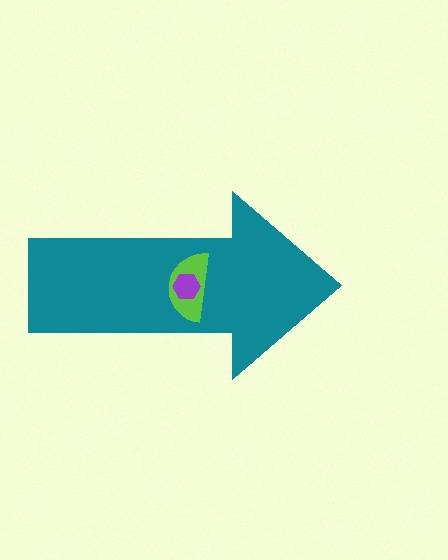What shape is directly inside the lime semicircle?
The purple hexagon.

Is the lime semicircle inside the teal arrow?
Yes.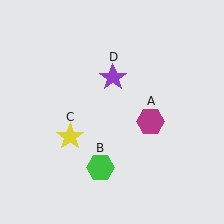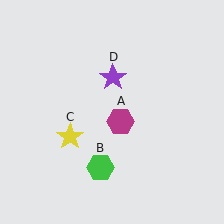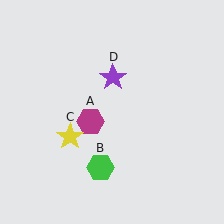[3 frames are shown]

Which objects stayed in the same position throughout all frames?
Green hexagon (object B) and yellow star (object C) and purple star (object D) remained stationary.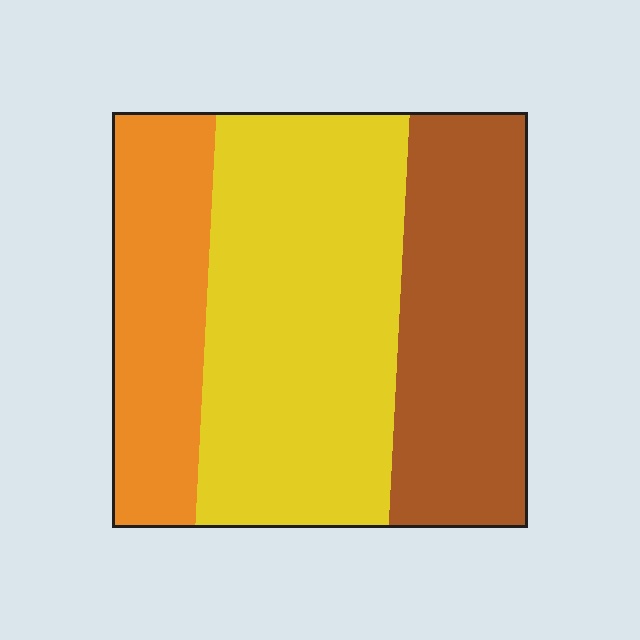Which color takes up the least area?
Orange, at roughly 25%.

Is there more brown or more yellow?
Yellow.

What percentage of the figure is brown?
Brown takes up about one third (1/3) of the figure.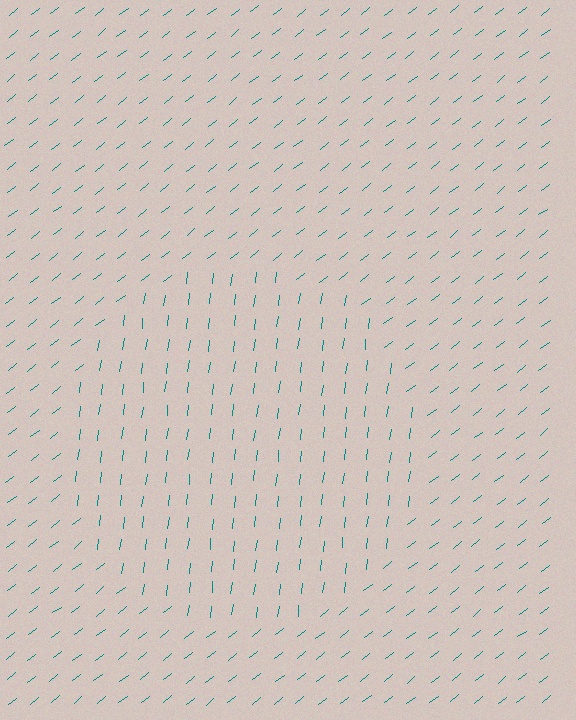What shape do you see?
I see a circle.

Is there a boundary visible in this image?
Yes, there is a texture boundary formed by a change in line orientation.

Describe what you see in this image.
The image is filled with small teal line segments. A circle region in the image has lines oriented differently from the surrounding lines, creating a visible texture boundary.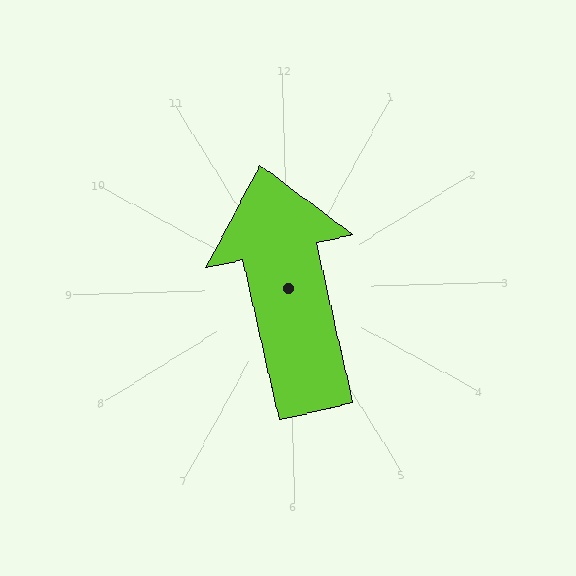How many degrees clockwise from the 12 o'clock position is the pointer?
Approximately 349 degrees.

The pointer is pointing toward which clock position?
Roughly 12 o'clock.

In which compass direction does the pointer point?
North.